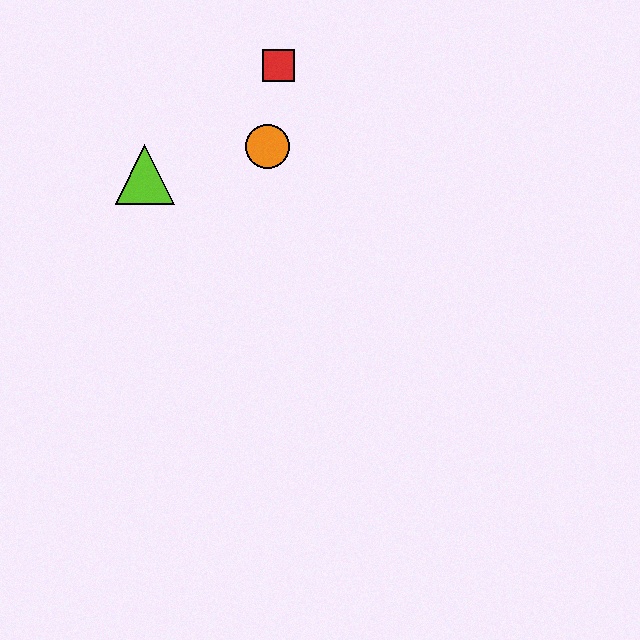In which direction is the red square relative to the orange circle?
The red square is above the orange circle.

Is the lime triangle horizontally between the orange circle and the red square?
No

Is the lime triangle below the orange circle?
Yes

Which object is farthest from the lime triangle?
The red square is farthest from the lime triangle.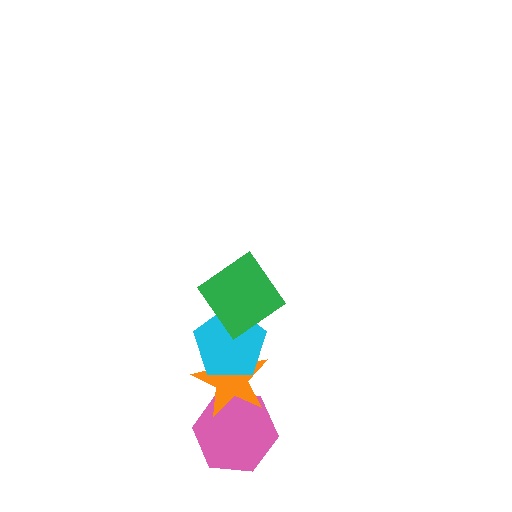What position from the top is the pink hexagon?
The pink hexagon is 4th from the top.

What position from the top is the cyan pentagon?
The cyan pentagon is 2nd from the top.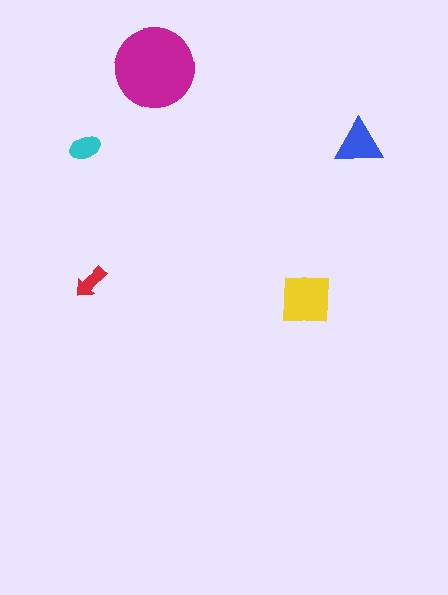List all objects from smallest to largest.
The red arrow, the cyan ellipse, the blue triangle, the yellow square, the magenta circle.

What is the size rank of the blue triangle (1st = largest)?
3rd.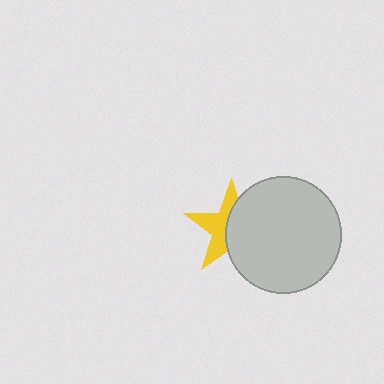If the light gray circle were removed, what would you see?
You would see the complete yellow star.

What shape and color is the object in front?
The object in front is a light gray circle.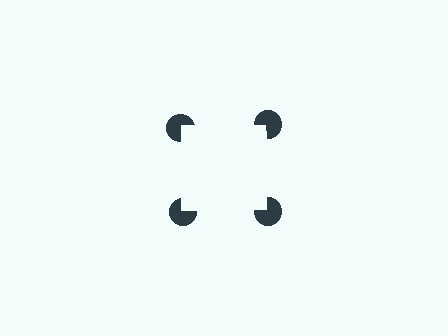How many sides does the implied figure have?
4 sides.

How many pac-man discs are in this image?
There are 4 — one at each vertex of the illusory square.